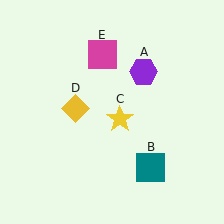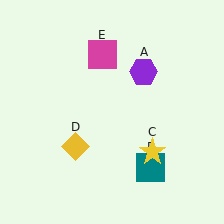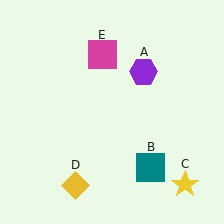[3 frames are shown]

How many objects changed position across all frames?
2 objects changed position: yellow star (object C), yellow diamond (object D).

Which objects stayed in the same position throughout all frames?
Purple hexagon (object A) and teal square (object B) and magenta square (object E) remained stationary.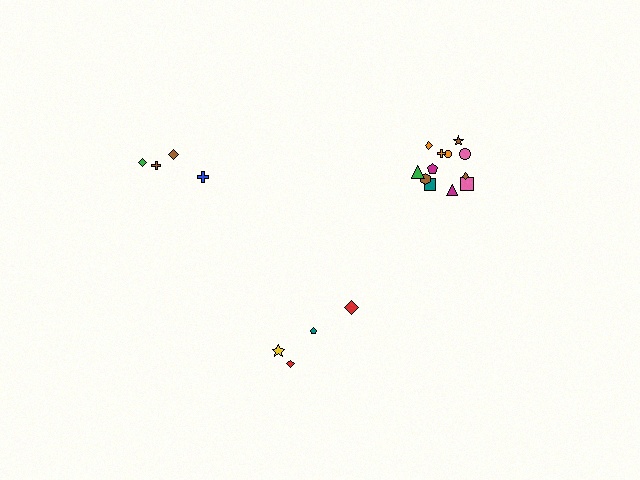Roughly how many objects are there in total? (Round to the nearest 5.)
Roughly 20 objects in total.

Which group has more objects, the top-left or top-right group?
The top-right group.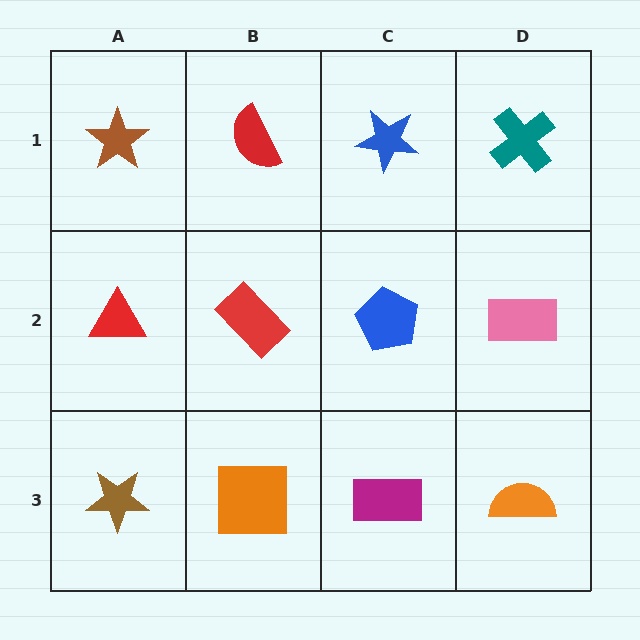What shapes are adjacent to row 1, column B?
A red rectangle (row 2, column B), a brown star (row 1, column A), a blue star (row 1, column C).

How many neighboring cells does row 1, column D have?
2.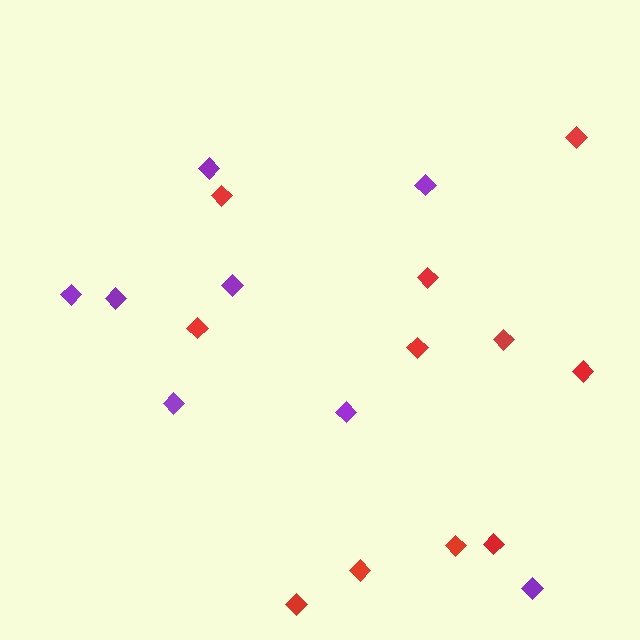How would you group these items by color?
There are 2 groups: one group of red diamonds (11) and one group of purple diamonds (8).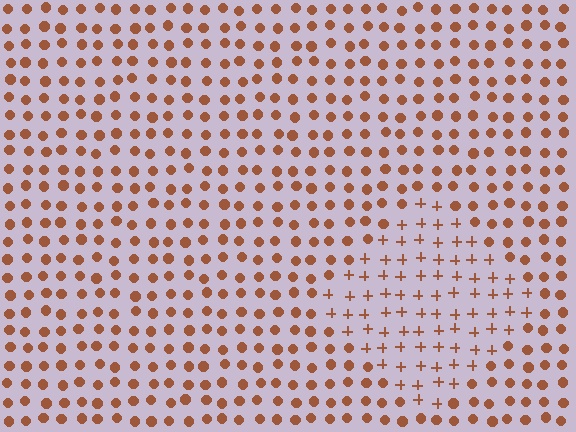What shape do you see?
I see a diamond.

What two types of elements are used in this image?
The image uses plus signs inside the diamond region and circles outside it.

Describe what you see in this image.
The image is filled with small brown elements arranged in a uniform grid. A diamond-shaped region contains plus signs, while the surrounding area contains circles. The boundary is defined purely by the change in element shape.